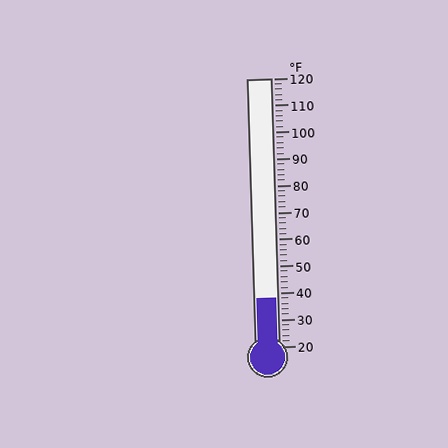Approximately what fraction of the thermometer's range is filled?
The thermometer is filled to approximately 20% of its range.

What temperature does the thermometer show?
The thermometer shows approximately 38°F.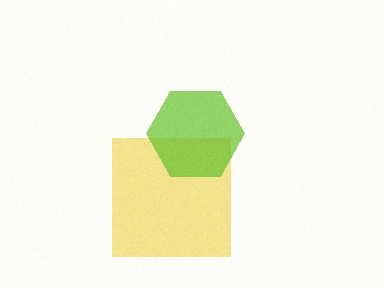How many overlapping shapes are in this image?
There are 2 overlapping shapes in the image.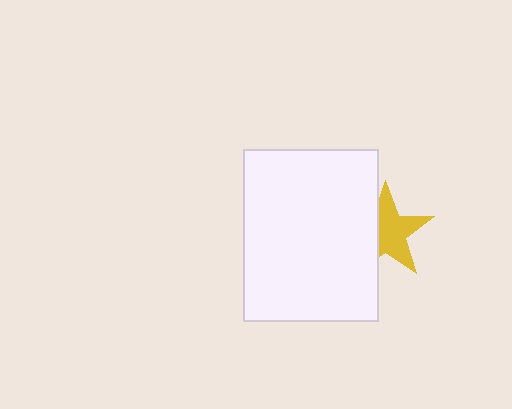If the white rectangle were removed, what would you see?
You would see the complete yellow star.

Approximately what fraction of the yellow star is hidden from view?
Roughly 37% of the yellow star is hidden behind the white rectangle.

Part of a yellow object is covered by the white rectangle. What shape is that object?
It is a star.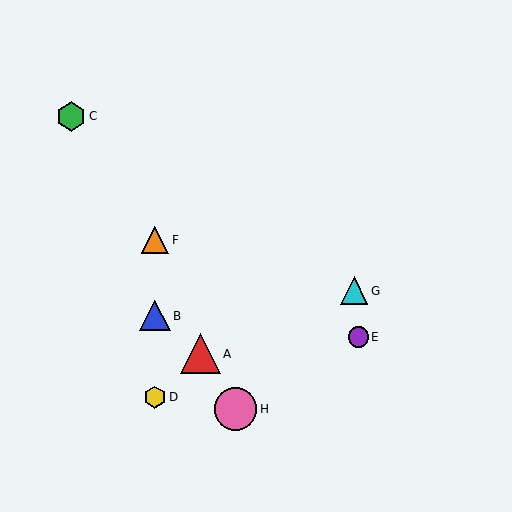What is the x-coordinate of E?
Object E is at x≈358.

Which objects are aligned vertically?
Objects B, D, F are aligned vertically.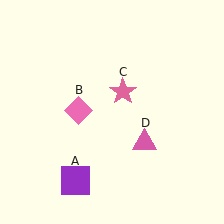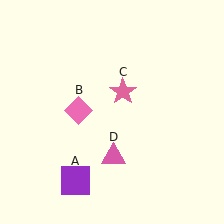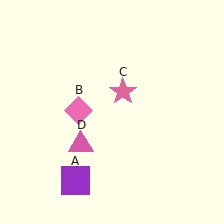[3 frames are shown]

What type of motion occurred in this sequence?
The pink triangle (object D) rotated clockwise around the center of the scene.